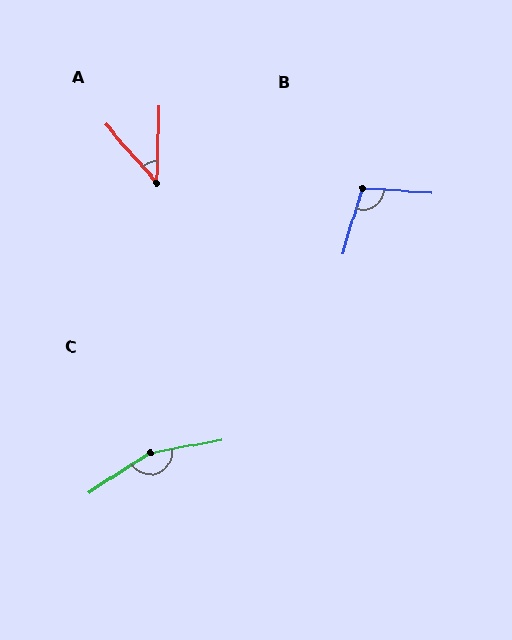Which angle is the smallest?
A, at approximately 43 degrees.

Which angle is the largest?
C, at approximately 157 degrees.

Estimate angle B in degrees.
Approximately 102 degrees.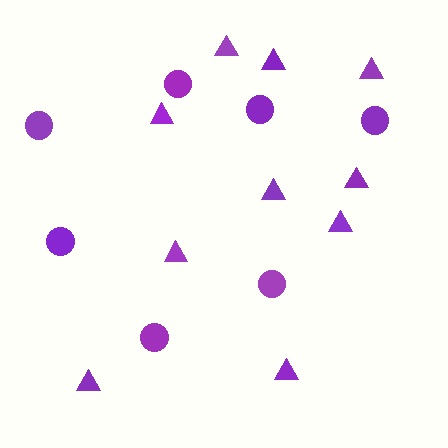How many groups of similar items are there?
There are 2 groups: one group of triangles (10) and one group of circles (7).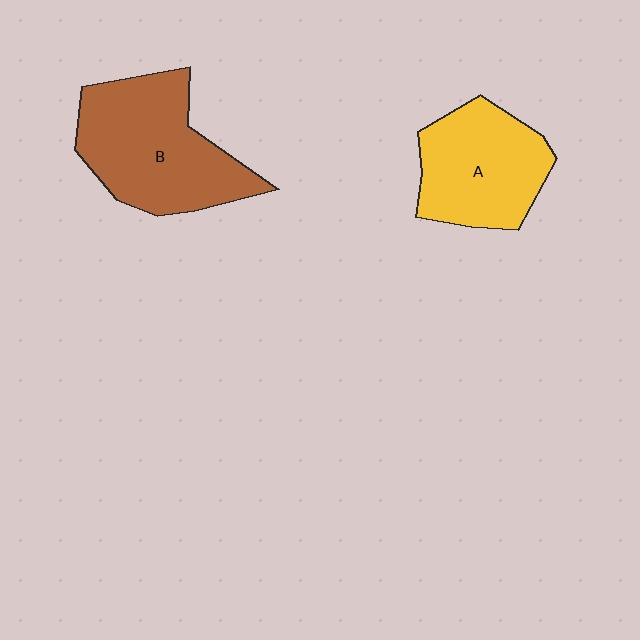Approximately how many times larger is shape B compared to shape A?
Approximately 1.3 times.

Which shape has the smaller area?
Shape A (yellow).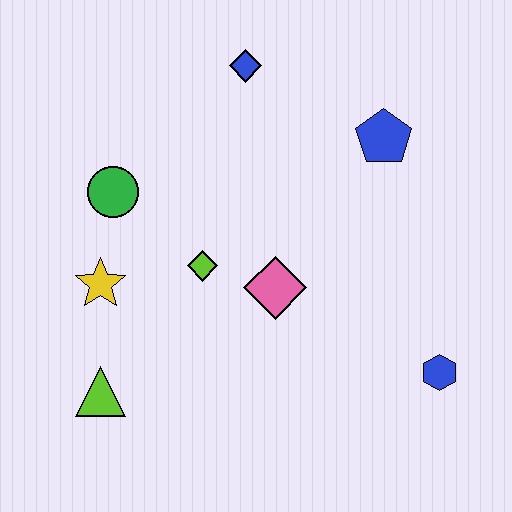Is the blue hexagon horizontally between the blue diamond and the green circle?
No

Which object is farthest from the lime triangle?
The blue pentagon is farthest from the lime triangle.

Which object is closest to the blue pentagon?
The blue diamond is closest to the blue pentagon.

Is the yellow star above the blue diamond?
No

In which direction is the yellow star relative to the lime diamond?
The yellow star is to the left of the lime diamond.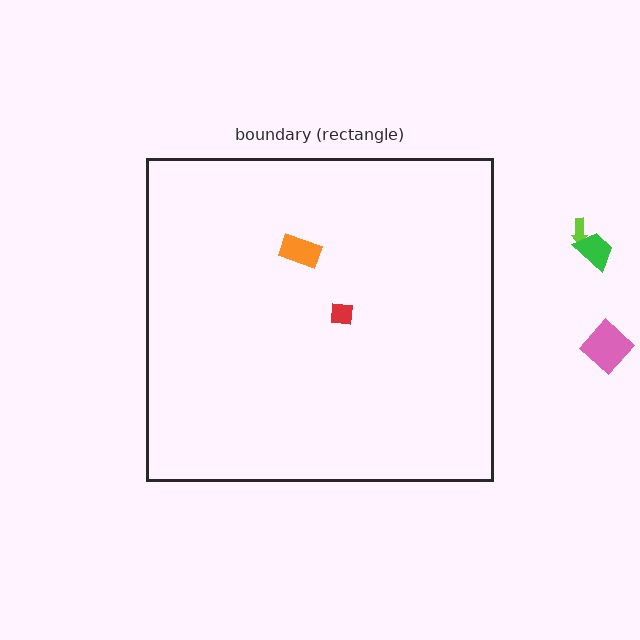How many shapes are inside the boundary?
2 inside, 3 outside.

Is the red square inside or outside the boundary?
Inside.